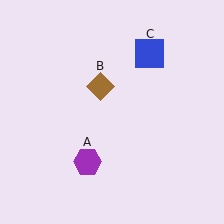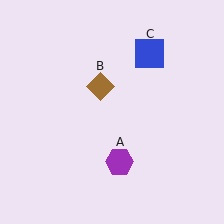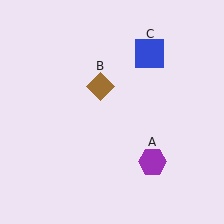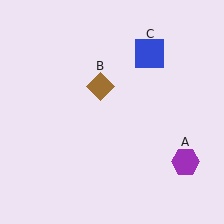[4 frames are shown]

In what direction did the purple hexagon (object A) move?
The purple hexagon (object A) moved right.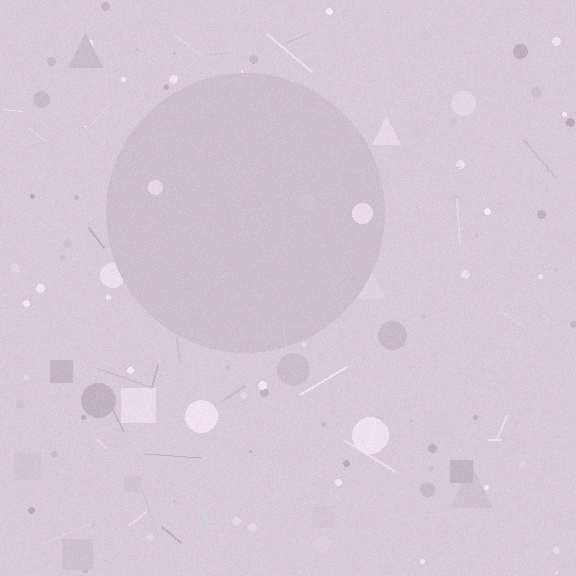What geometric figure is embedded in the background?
A circle is embedded in the background.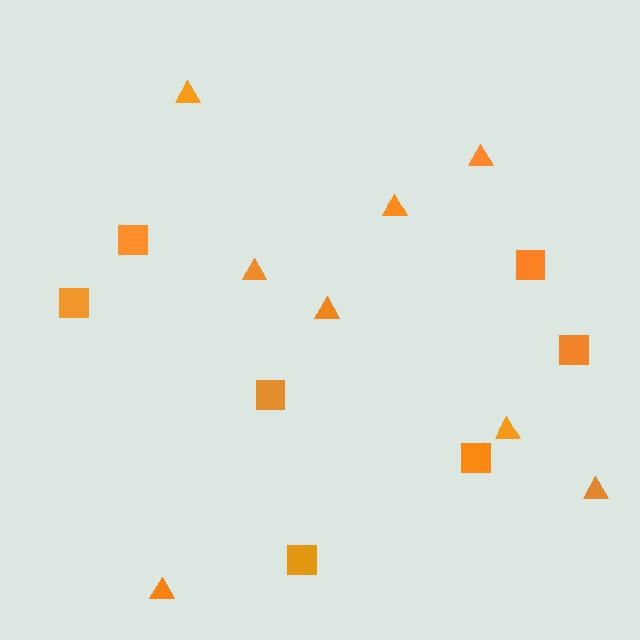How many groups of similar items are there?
There are 2 groups: one group of triangles (8) and one group of squares (7).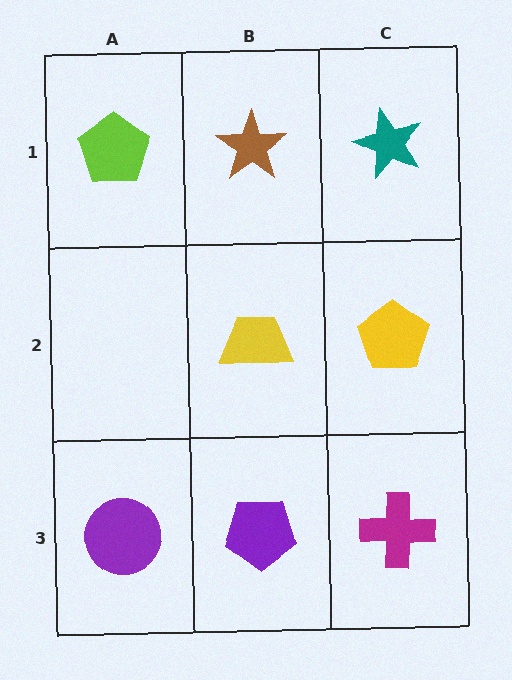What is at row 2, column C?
A yellow pentagon.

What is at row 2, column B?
A yellow trapezoid.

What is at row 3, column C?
A magenta cross.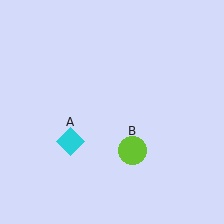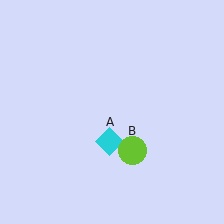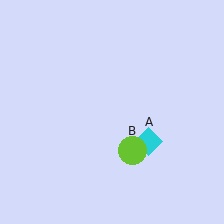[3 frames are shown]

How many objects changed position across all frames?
1 object changed position: cyan diamond (object A).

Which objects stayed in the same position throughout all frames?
Lime circle (object B) remained stationary.